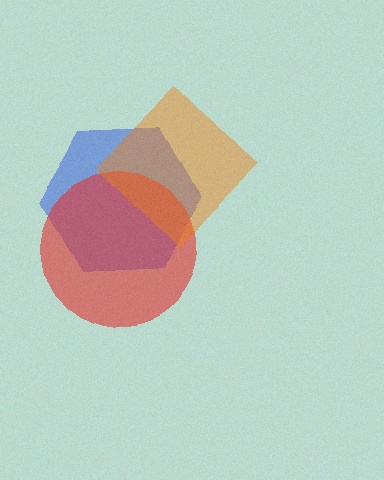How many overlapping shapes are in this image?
There are 3 overlapping shapes in the image.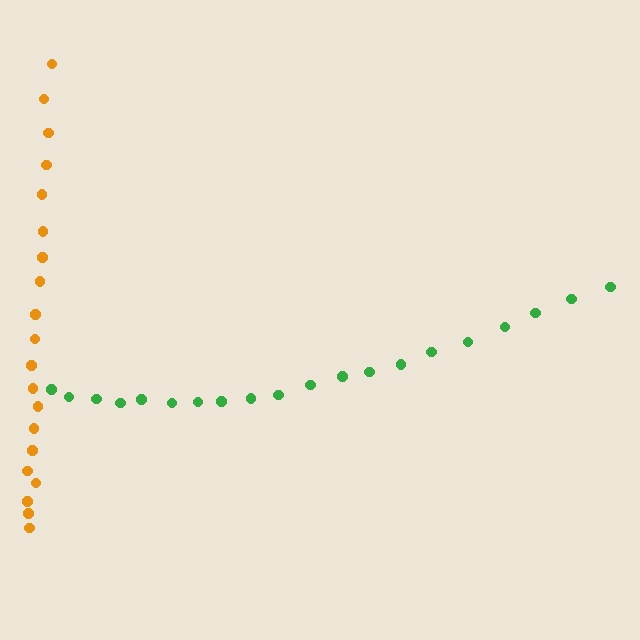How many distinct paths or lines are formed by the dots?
There are 2 distinct paths.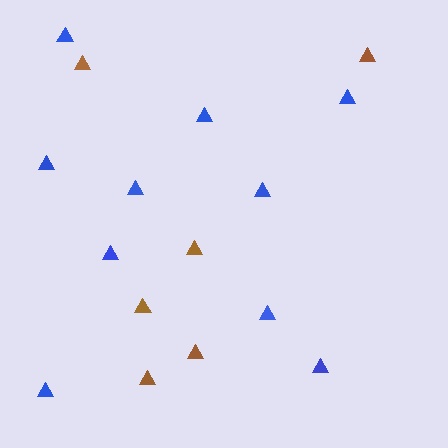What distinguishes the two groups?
There are 2 groups: one group of blue triangles (10) and one group of brown triangles (6).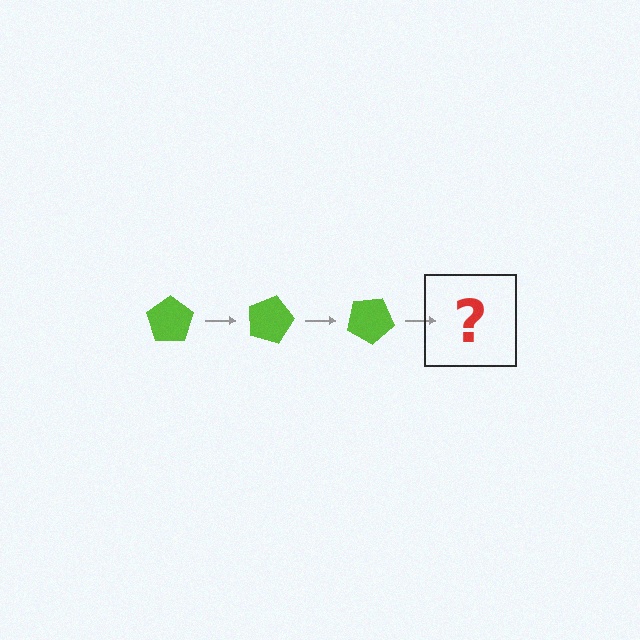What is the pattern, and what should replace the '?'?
The pattern is that the pentagon rotates 15 degrees each step. The '?' should be a lime pentagon rotated 45 degrees.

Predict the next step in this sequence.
The next step is a lime pentagon rotated 45 degrees.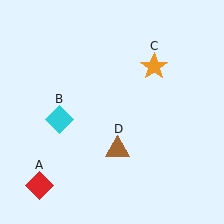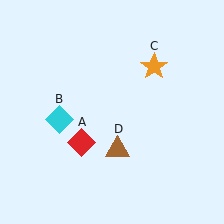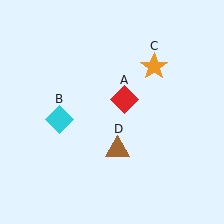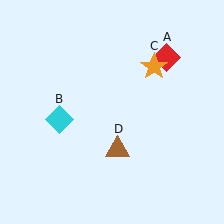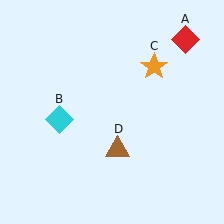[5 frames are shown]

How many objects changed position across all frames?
1 object changed position: red diamond (object A).